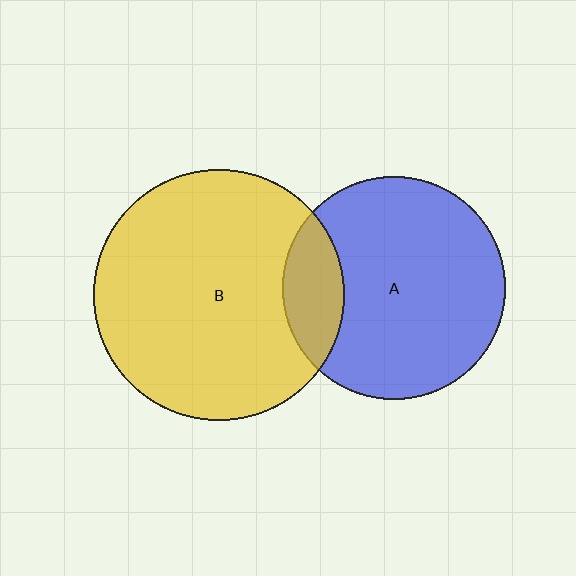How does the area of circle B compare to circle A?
Approximately 1.3 times.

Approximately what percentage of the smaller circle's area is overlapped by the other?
Approximately 15%.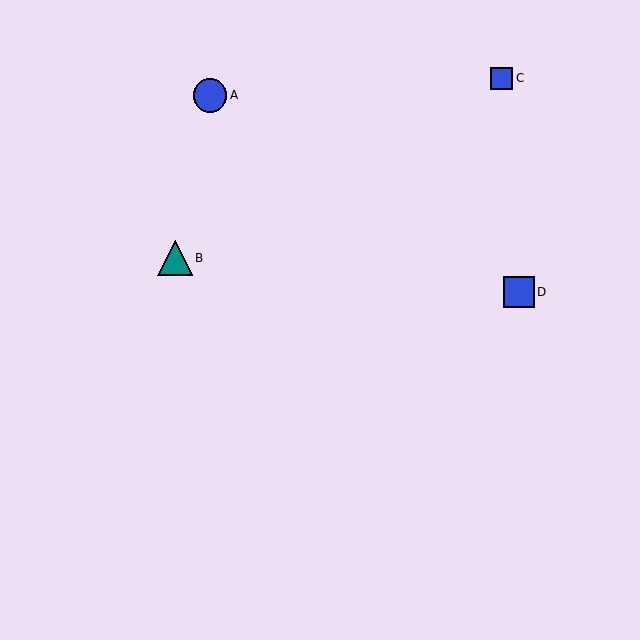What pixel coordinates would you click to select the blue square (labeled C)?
Click at (502, 78) to select the blue square C.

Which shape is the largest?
The teal triangle (labeled B) is the largest.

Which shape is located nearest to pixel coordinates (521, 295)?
The blue square (labeled D) at (519, 292) is nearest to that location.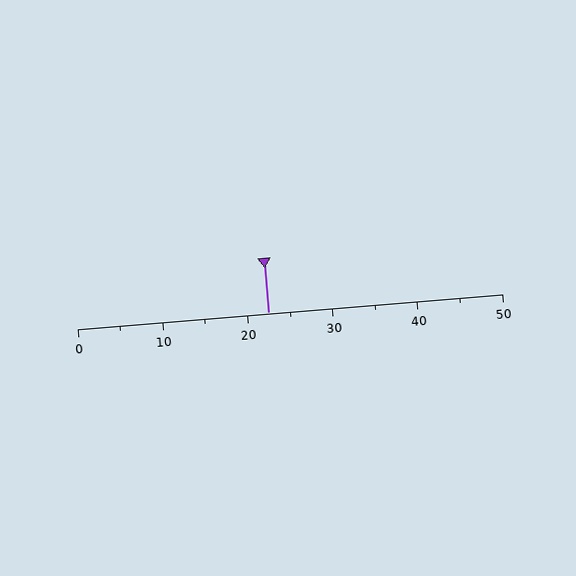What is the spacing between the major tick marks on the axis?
The major ticks are spaced 10 apart.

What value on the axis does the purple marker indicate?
The marker indicates approximately 22.5.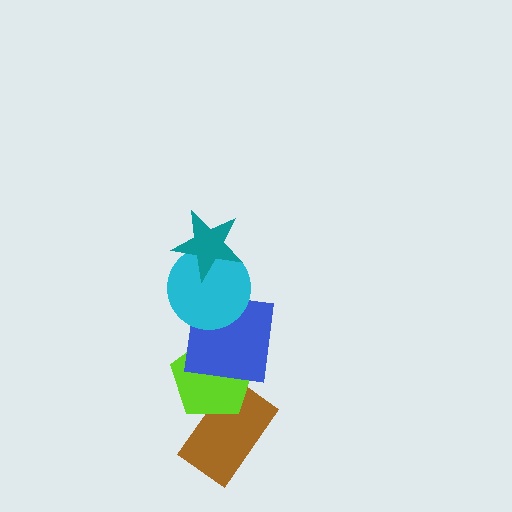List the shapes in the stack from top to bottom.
From top to bottom: the teal star, the cyan circle, the blue square, the lime pentagon, the brown rectangle.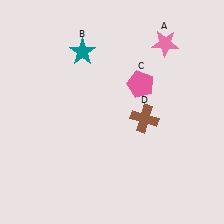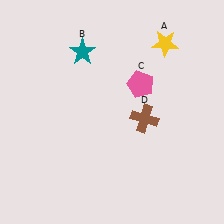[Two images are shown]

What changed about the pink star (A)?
In Image 1, A is pink. In Image 2, it changed to yellow.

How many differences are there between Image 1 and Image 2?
There is 1 difference between the two images.